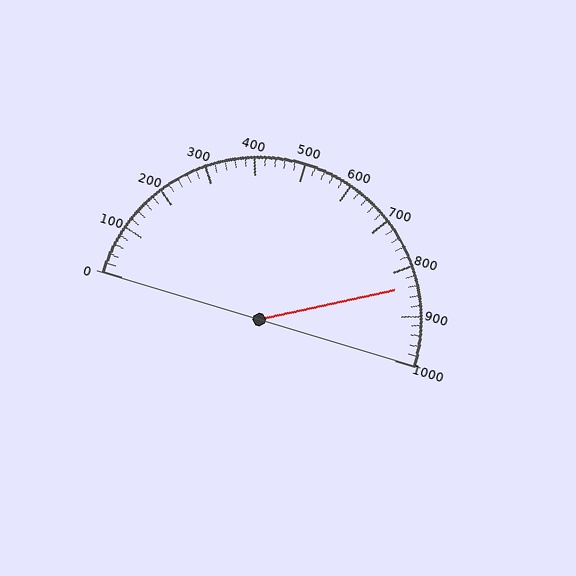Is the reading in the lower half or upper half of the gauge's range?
The reading is in the upper half of the range (0 to 1000).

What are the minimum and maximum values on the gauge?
The gauge ranges from 0 to 1000.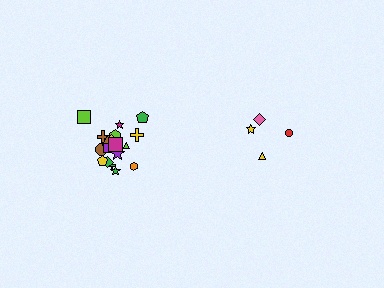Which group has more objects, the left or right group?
The left group.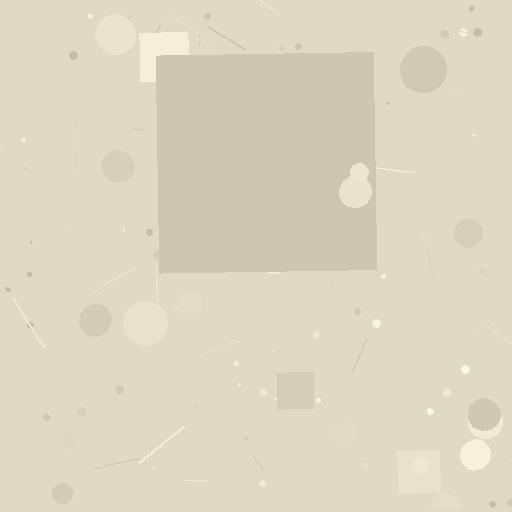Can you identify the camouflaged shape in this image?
The camouflaged shape is a square.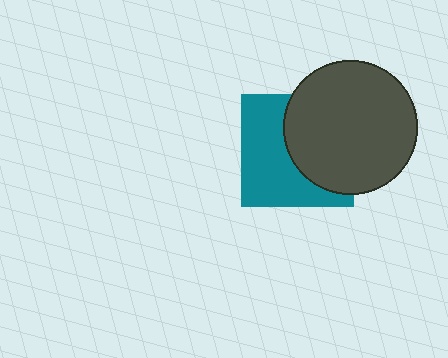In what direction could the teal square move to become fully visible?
The teal square could move left. That would shift it out from behind the dark gray circle entirely.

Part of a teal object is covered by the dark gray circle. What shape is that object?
It is a square.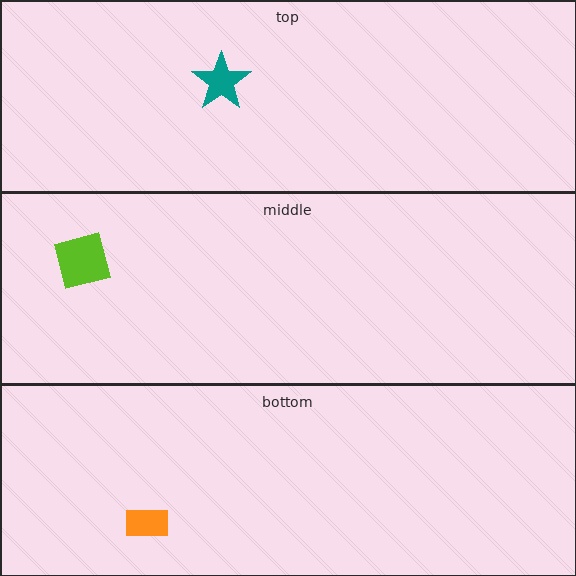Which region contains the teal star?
The top region.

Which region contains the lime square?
The middle region.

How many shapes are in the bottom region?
1.